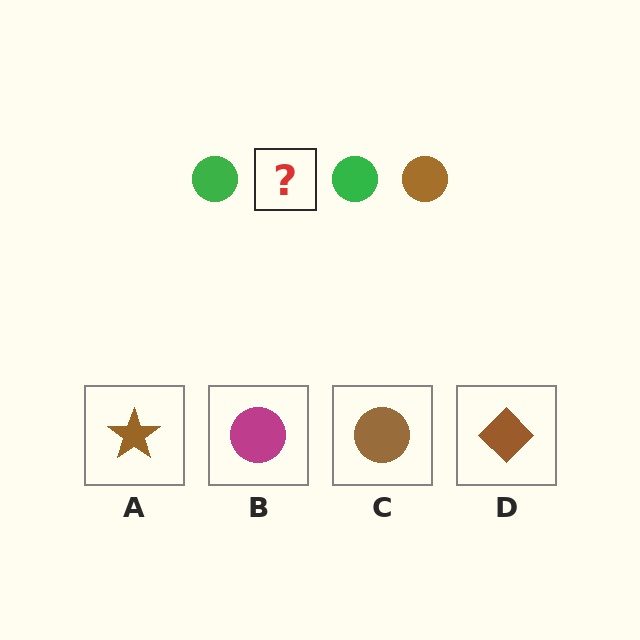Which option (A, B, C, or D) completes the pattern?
C.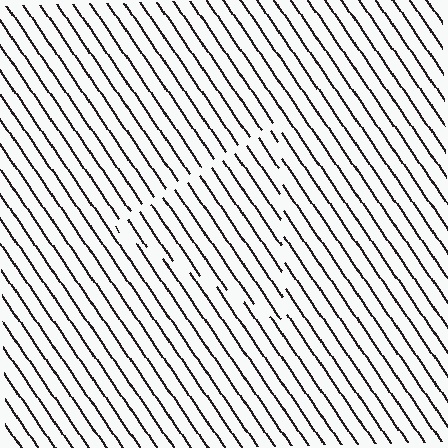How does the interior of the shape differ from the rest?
The interior of the shape contains the same grating, shifted by half a period — the contour is defined by the phase discontinuity where line-ends from the inner and outer gratings abut.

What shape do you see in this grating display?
An illusory triangle. The interior of the shape contains the same grating, shifted by half a period — the contour is defined by the phase discontinuity where line-ends from the inner and outer gratings abut.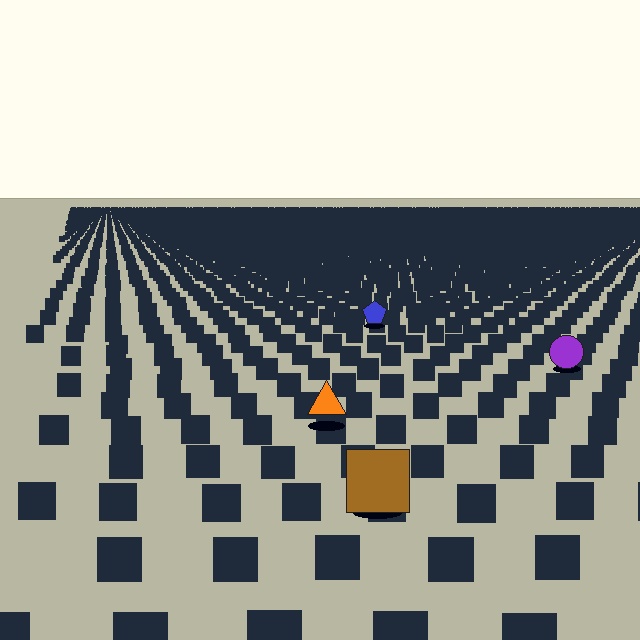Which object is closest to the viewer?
The brown square is closest. The texture marks near it are larger and more spread out.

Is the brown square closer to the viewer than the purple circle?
Yes. The brown square is closer — you can tell from the texture gradient: the ground texture is coarser near it.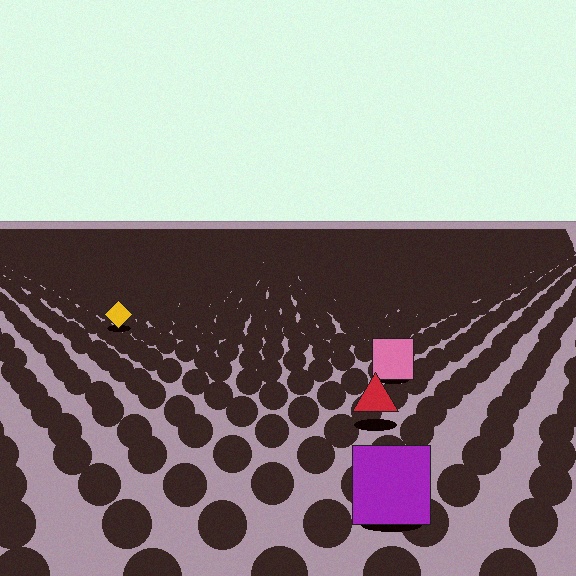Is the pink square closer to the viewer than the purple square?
No. The purple square is closer — you can tell from the texture gradient: the ground texture is coarser near it.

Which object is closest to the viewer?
The purple square is closest. The texture marks near it are larger and more spread out.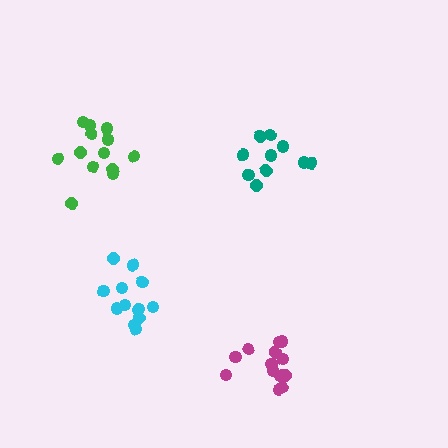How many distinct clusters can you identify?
There are 4 distinct clusters.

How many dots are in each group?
Group 1: 13 dots, Group 2: 12 dots, Group 3: 13 dots, Group 4: 11 dots (49 total).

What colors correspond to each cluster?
The clusters are colored: green, cyan, magenta, teal.